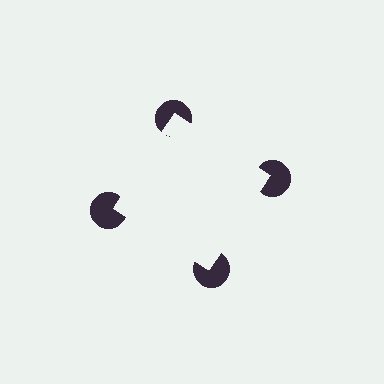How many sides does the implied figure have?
4 sides.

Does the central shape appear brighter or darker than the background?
It typically appears slightly brighter than the background, even though no actual brightness change is drawn.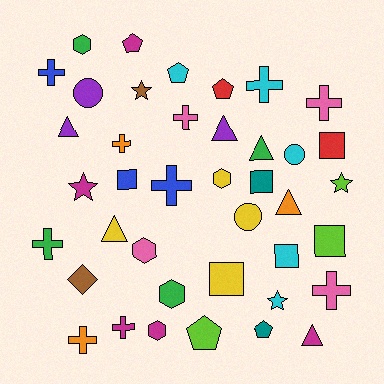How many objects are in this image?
There are 40 objects.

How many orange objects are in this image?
There are 3 orange objects.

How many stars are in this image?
There are 4 stars.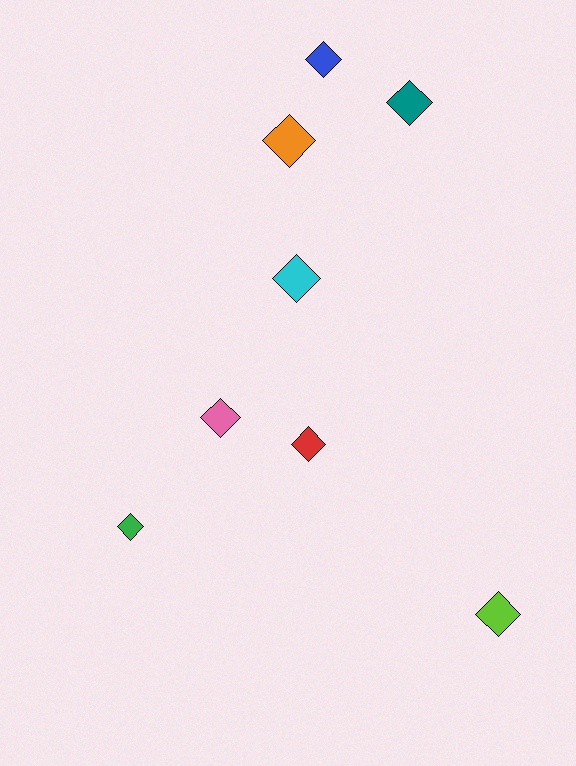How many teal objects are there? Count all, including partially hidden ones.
There is 1 teal object.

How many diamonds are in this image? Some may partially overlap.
There are 8 diamonds.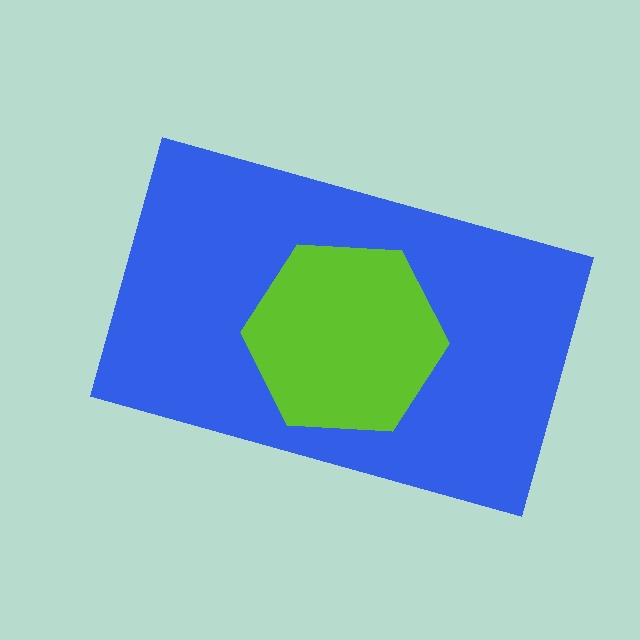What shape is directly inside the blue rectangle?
The lime hexagon.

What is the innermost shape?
The lime hexagon.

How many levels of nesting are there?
2.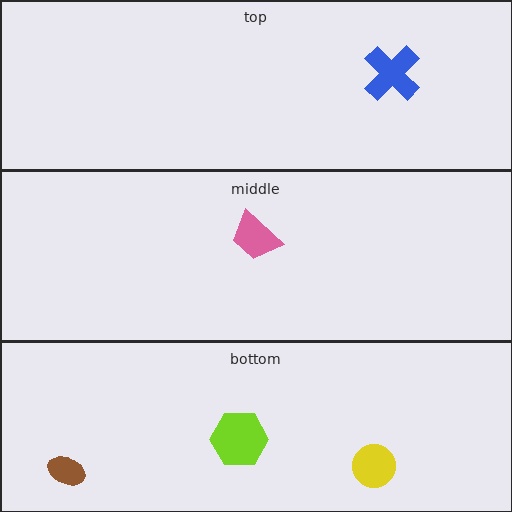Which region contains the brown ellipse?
The bottom region.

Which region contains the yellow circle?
The bottom region.